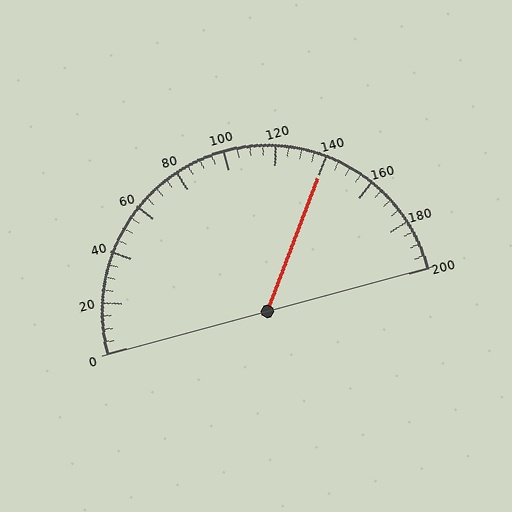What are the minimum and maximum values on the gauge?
The gauge ranges from 0 to 200.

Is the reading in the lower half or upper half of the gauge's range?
The reading is in the upper half of the range (0 to 200).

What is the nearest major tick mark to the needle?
The nearest major tick mark is 140.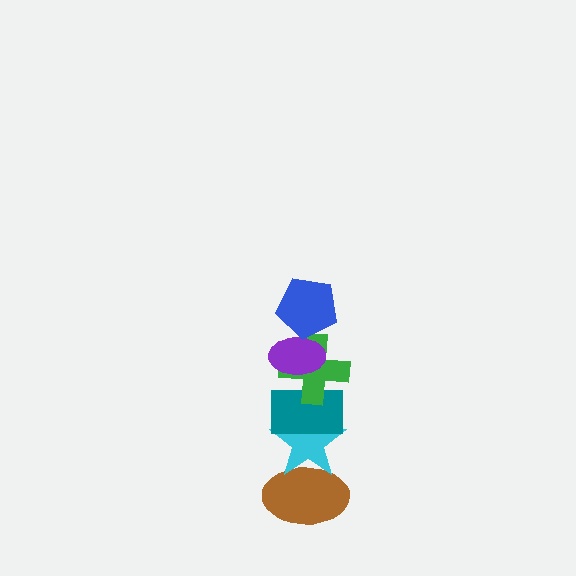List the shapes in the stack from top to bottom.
From top to bottom: the blue pentagon, the purple ellipse, the green cross, the teal rectangle, the cyan star, the brown ellipse.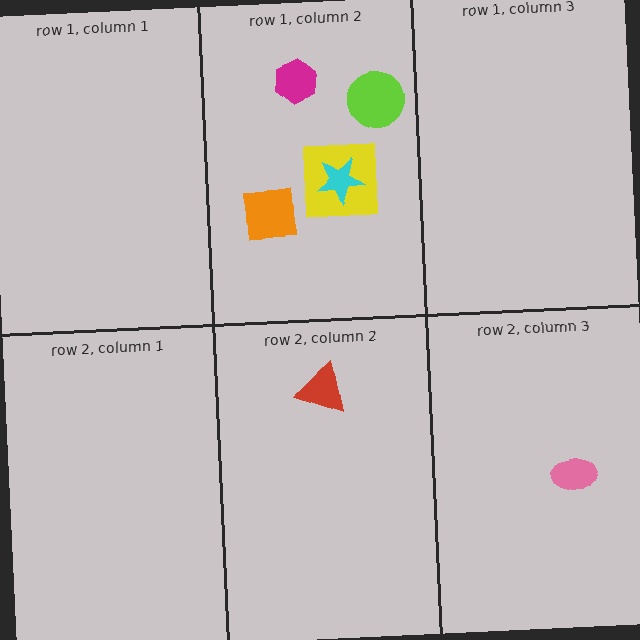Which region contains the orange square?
The row 1, column 2 region.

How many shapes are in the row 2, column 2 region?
1.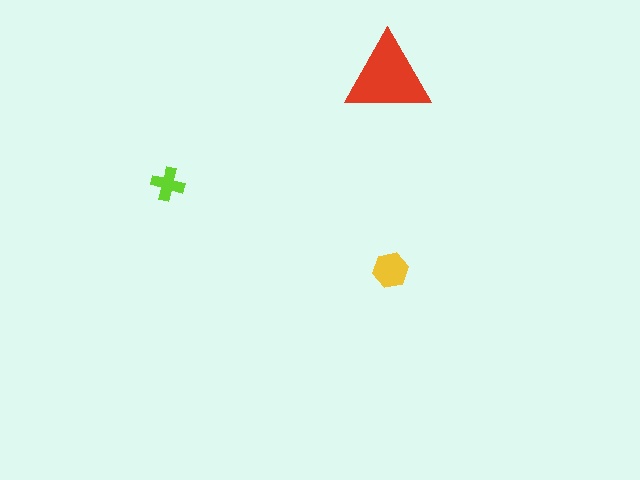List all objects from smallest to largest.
The lime cross, the yellow hexagon, the red triangle.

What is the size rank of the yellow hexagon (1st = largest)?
2nd.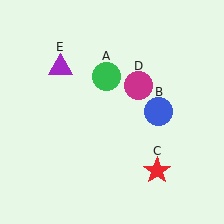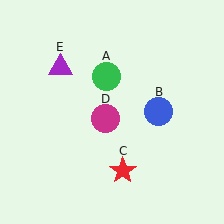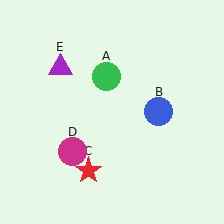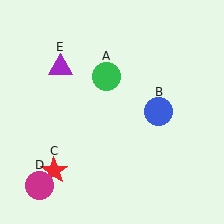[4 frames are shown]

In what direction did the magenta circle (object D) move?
The magenta circle (object D) moved down and to the left.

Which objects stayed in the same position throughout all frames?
Green circle (object A) and blue circle (object B) and purple triangle (object E) remained stationary.